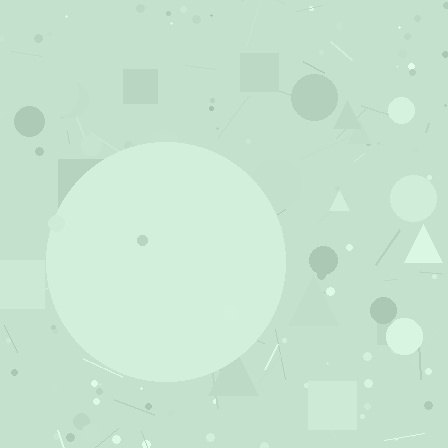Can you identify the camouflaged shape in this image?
The camouflaged shape is a circle.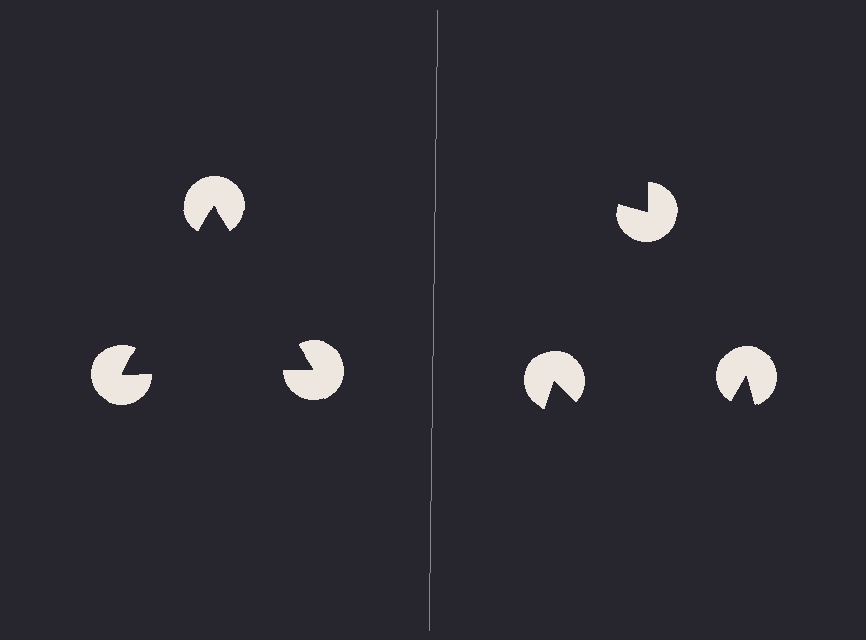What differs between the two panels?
The pac-man discs are positioned identically on both sides; only the wedge orientations differ. On the left they align to a triangle; on the right they are misaligned.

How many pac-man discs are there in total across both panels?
6 — 3 on each side.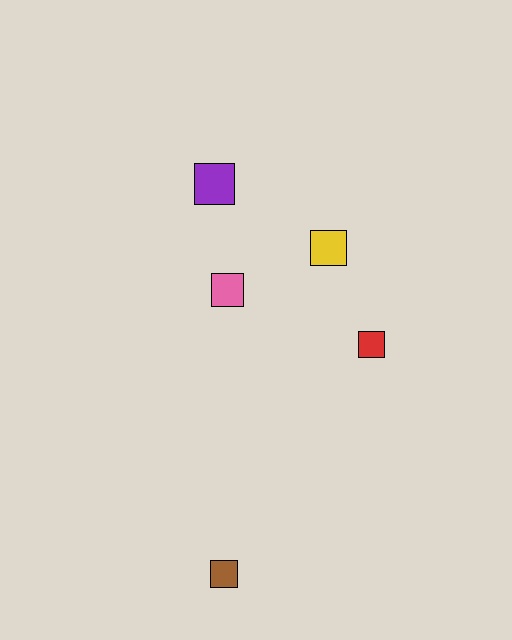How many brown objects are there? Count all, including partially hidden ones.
There is 1 brown object.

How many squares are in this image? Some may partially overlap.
There are 5 squares.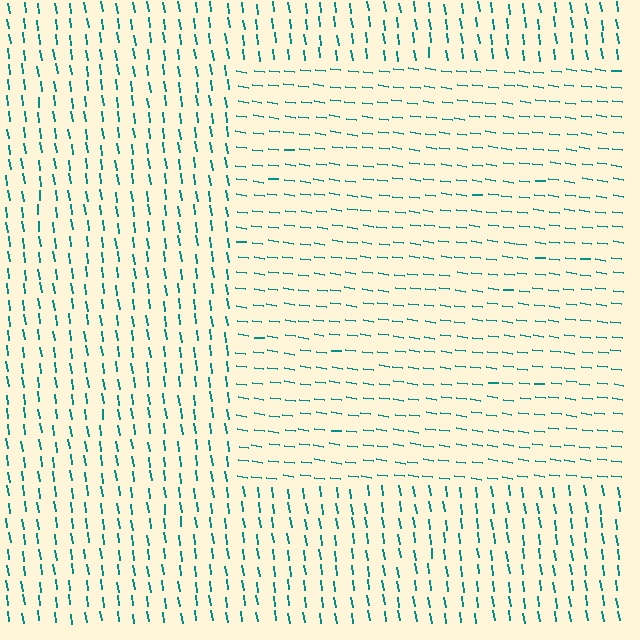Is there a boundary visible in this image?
Yes, there is a texture boundary formed by a change in line orientation.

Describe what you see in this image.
The image is filled with small teal line segments. A rectangle region in the image has lines oriented differently from the surrounding lines, creating a visible texture boundary.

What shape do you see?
I see a rectangle.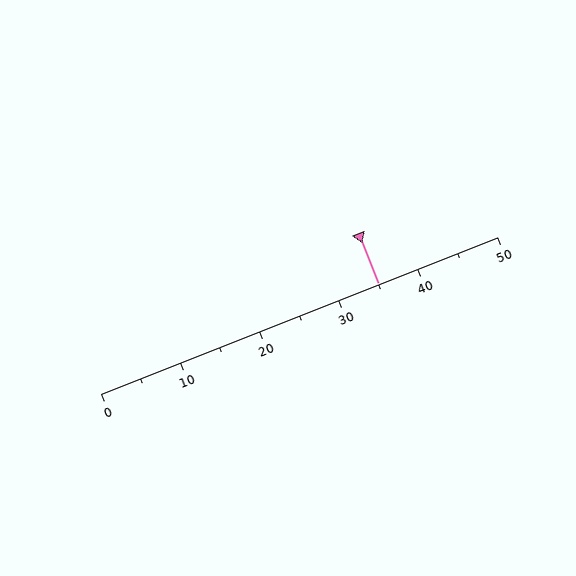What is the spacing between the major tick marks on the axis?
The major ticks are spaced 10 apart.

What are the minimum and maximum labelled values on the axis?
The axis runs from 0 to 50.